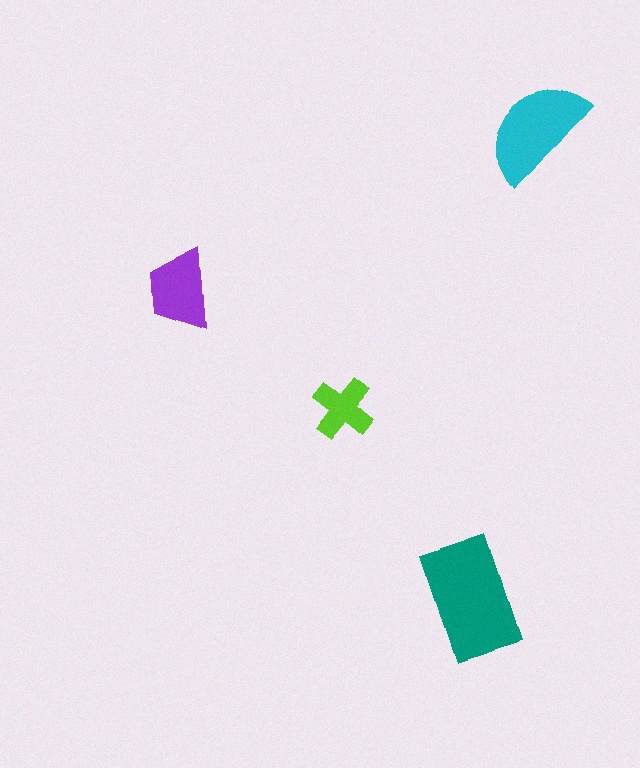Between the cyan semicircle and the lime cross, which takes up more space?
The cyan semicircle.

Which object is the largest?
The teal rectangle.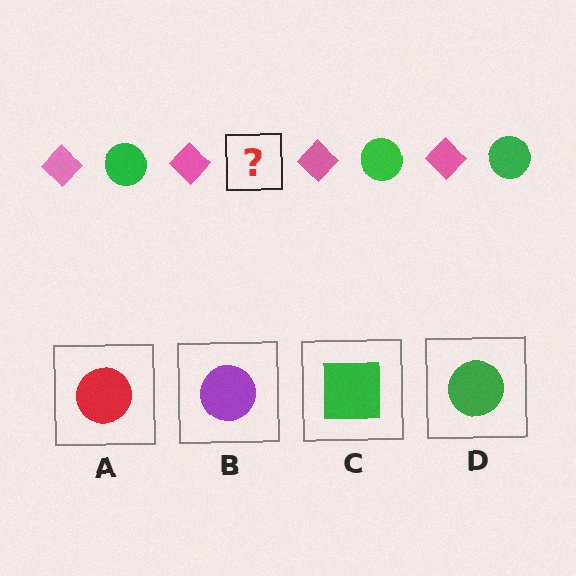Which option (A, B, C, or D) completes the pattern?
D.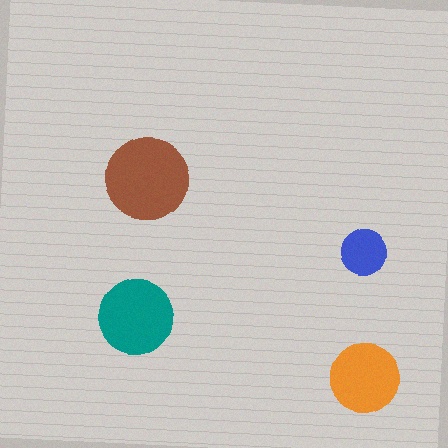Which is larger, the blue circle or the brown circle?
The brown one.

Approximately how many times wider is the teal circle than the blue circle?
About 1.5 times wider.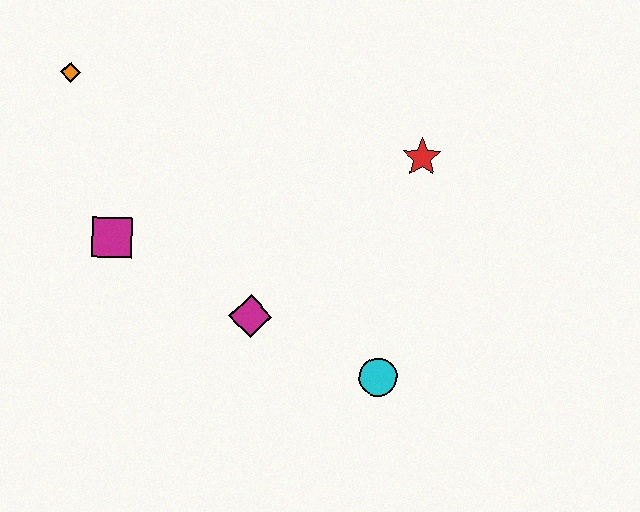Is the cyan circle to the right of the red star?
No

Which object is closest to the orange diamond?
The magenta square is closest to the orange diamond.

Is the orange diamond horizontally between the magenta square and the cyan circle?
No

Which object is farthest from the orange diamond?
The cyan circle is farthest from the orange diamond.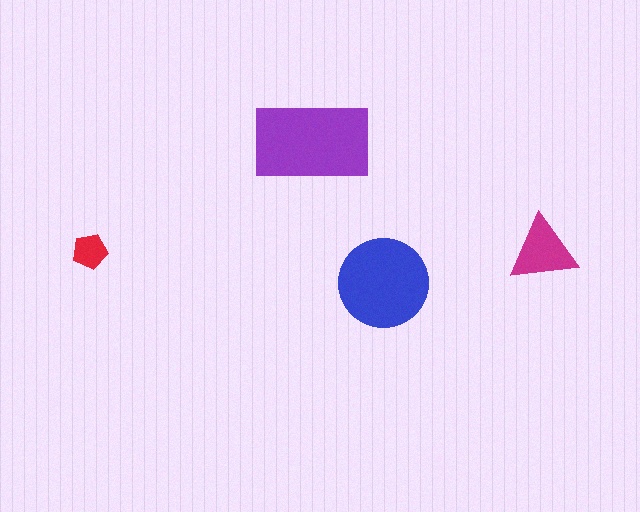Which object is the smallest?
The red pentagon.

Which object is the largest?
The purple rectangle.